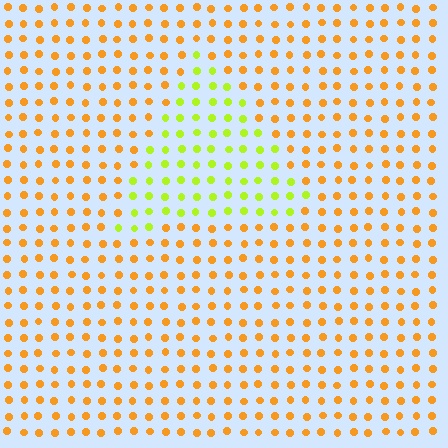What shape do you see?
I see a triangle.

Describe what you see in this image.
The image is filled with small orange elements in a uniform arrangement. A triangle-shaped region is visible where the elements are tinted to a slightly different hue, forming a subtle color boundary.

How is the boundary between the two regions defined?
The boundary is defined purely by a slight shift in hue (about 47 degrees). Spacing, size, and orientation are identical on both sides.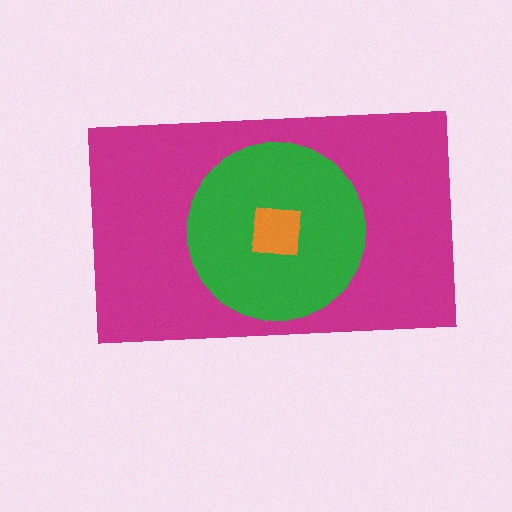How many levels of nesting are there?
3.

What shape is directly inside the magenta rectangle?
The green circle.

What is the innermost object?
The orange square.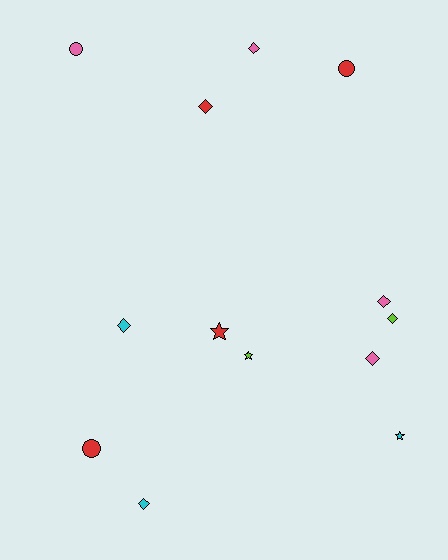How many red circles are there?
There are 2 red circles.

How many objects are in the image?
There are 13 objects.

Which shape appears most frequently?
Diamond, with 7 objects.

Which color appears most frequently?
Red, with 4 objects.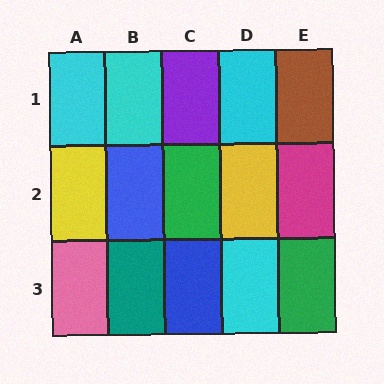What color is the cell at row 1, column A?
Cyan.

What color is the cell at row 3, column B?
Teal.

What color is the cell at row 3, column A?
Pink.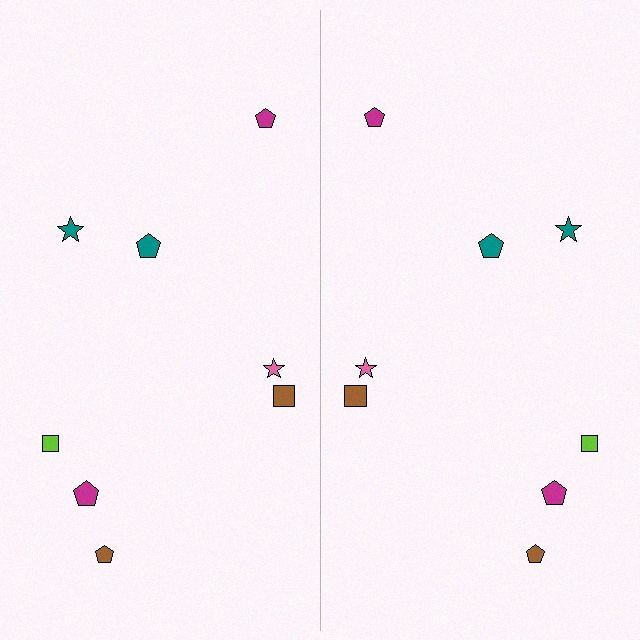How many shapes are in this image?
There are 16 shapes in this image.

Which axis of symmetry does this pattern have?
The pattern has a vertical axis of symmetry running through the center of the image.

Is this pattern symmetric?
Yes, this pattern has bilateral (reflection) symmetry.